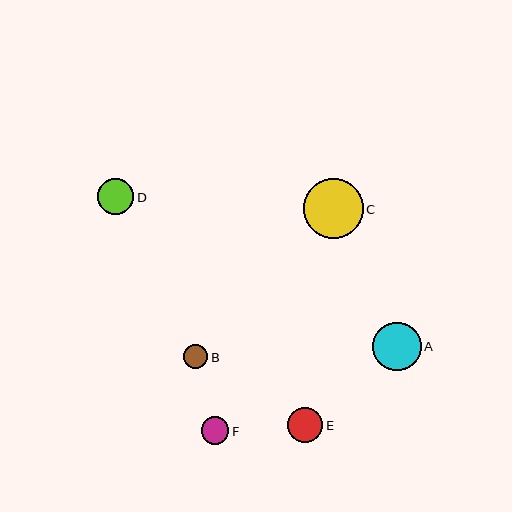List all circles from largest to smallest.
From largest to smallest: C, A, D, E, F, B.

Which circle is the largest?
Circle C is the largest with a size of approximately 59 pixels.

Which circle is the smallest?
Circle B is the smallest with a size of approximately 24 pixels.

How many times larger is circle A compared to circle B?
Circle A is approximately 2.0 times the size of circle B.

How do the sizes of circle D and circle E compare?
Circle D and circle E are approximately the same size.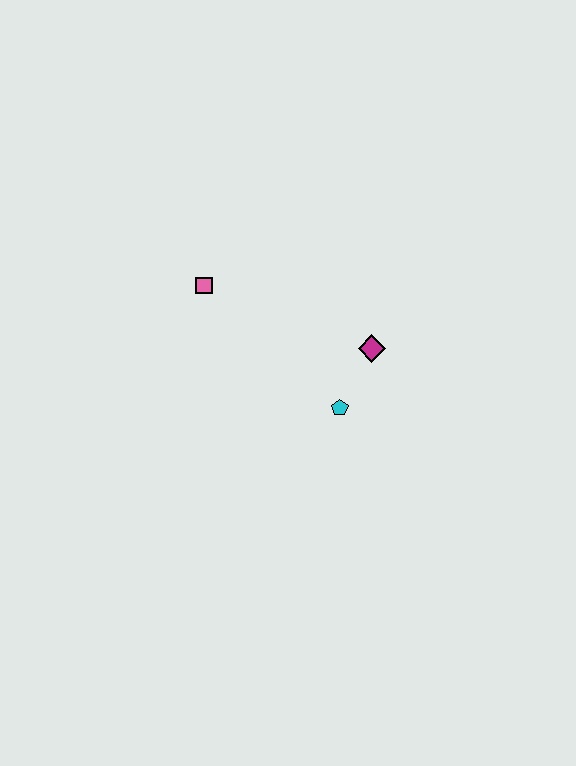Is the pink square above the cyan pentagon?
Yes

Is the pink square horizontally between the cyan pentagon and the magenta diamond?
No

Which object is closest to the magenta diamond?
The cyan pentagon is closest to the magenta diamond.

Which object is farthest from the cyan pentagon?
The pink square is farthest from the cyan pentagon.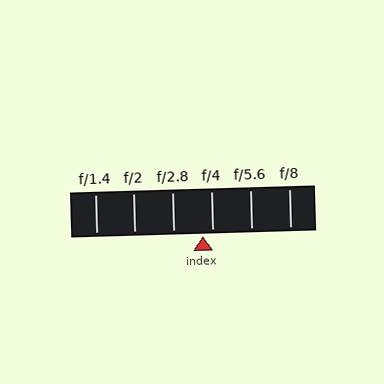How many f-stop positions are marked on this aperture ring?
There are 6 f-stop positions marked.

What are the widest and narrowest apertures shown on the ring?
The widest aperture shown is f/1.4 and the narrowest is f/8.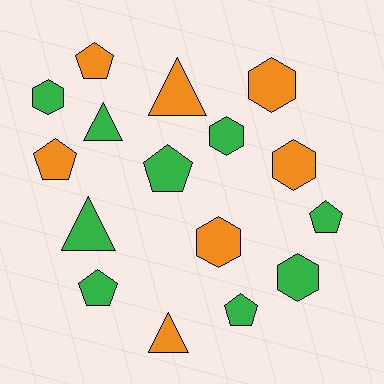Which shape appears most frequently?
Pentagon, with 6 objects.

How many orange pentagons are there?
There are 2 orange pentagons.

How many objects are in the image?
There are 16 objects.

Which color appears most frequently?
Green, with 9 objects.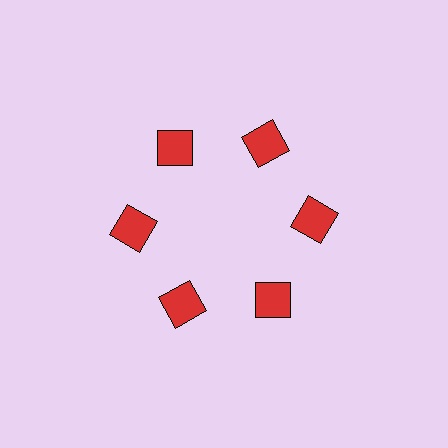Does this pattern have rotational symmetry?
Yes, this pattern has 6-fold rotational symmetry. It looks the same after rotating 60 degrees around the center.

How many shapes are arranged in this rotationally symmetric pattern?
There are 6 shapes, arranged in 6 groups of 1.